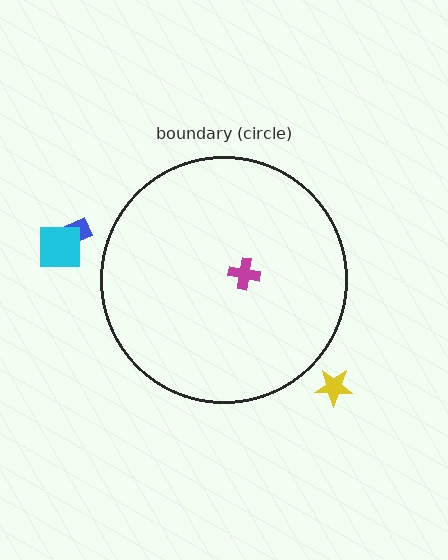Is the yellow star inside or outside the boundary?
Outside.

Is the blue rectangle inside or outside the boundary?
Outside.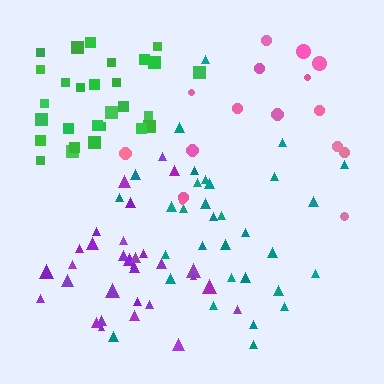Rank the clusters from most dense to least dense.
purple, green, teal, pink.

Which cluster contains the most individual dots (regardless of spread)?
Teal (32).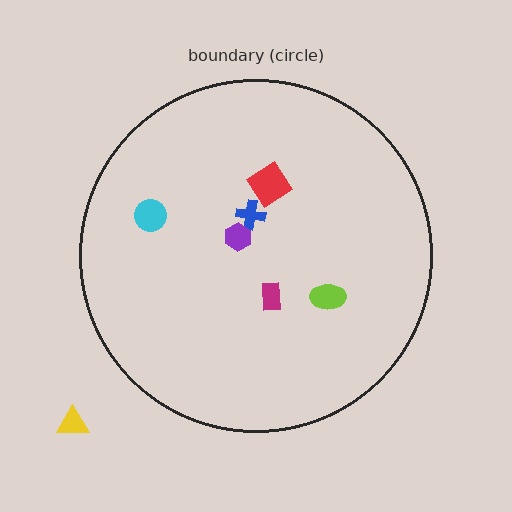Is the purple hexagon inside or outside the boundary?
Inside.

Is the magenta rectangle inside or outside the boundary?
Inside.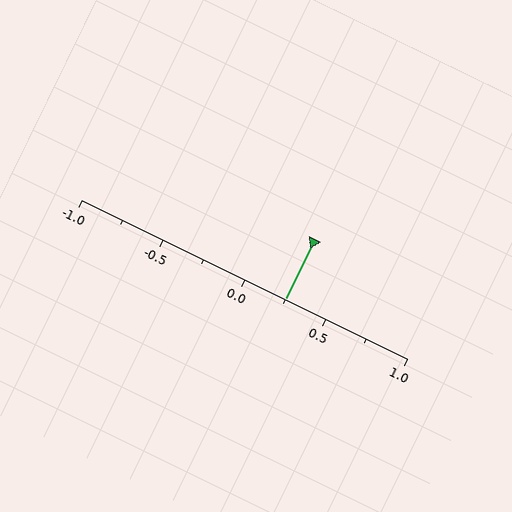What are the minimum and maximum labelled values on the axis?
The axis runs from -1.0 to 1.0.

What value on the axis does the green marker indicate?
The marker indicates approximately 0.25.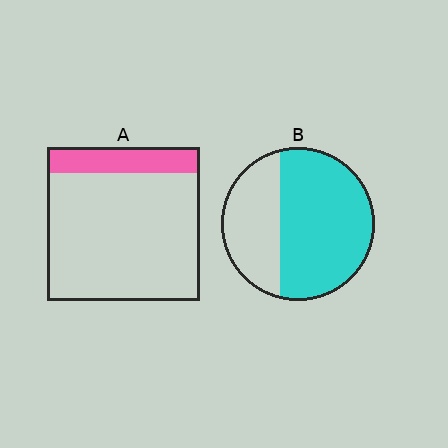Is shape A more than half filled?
No.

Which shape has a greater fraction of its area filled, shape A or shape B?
Shape B.